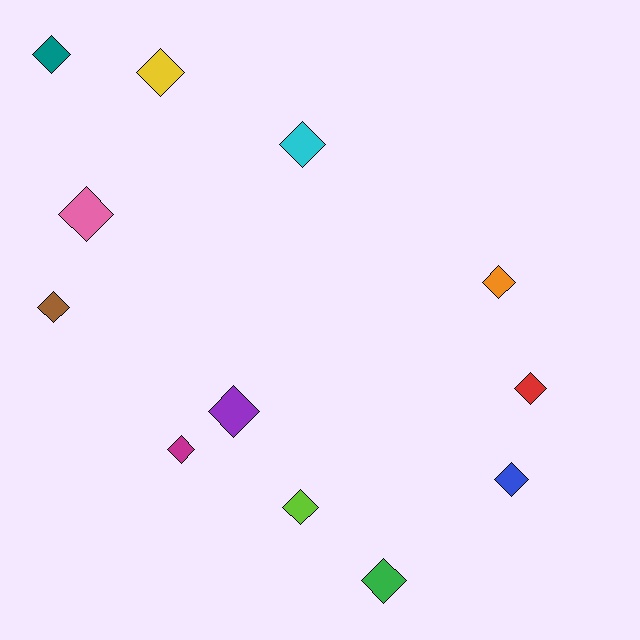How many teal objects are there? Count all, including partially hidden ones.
There is 1 teal object.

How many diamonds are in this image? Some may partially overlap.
There are 12 diamonds.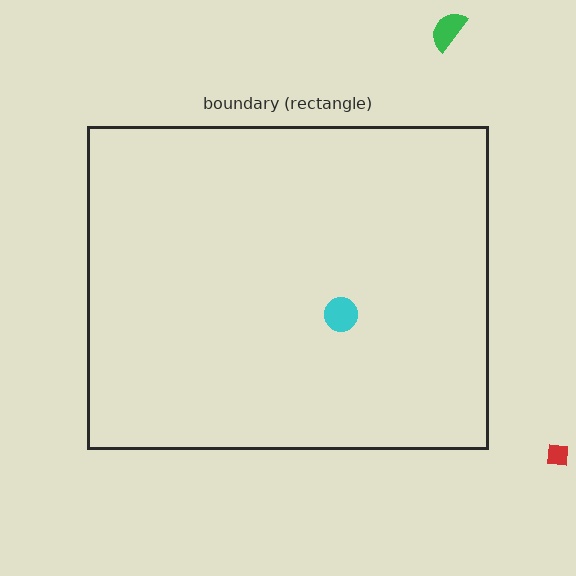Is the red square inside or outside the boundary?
Outside.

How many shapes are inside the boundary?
1 inside, 2 outside.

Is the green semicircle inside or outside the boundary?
Outside.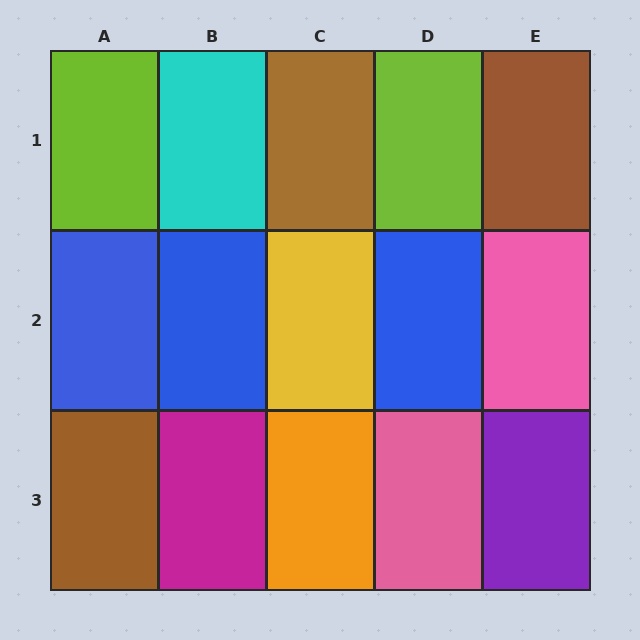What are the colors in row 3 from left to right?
Brown, magenta, orange, pink, purple.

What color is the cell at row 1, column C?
Brown.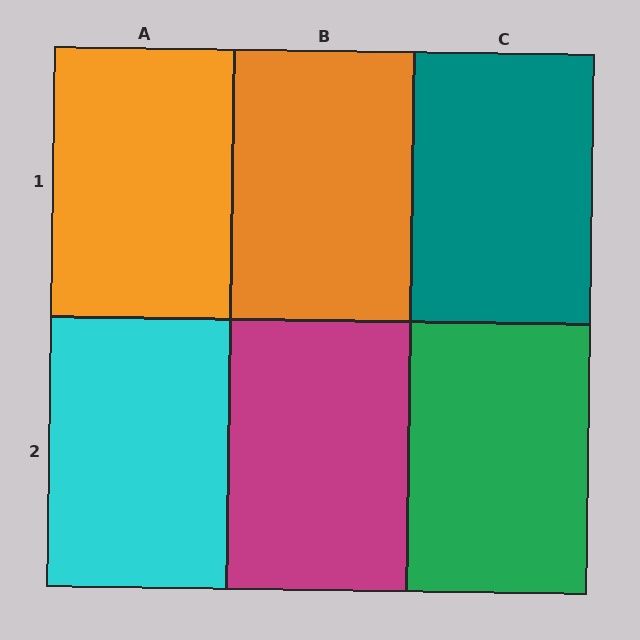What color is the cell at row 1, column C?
Teal.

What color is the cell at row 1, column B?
Orange.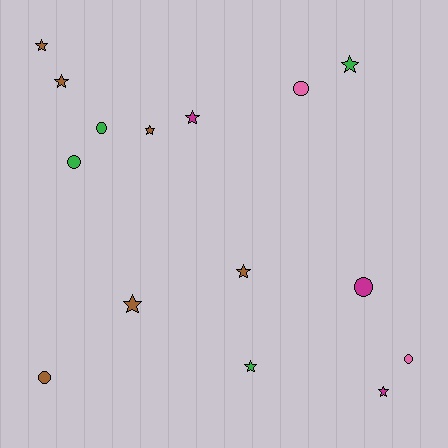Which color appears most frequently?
Brown, with 6 objects.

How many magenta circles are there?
There is 1 magenta circle.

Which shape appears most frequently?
Star, with 9 objects.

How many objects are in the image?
There are 15 objects.